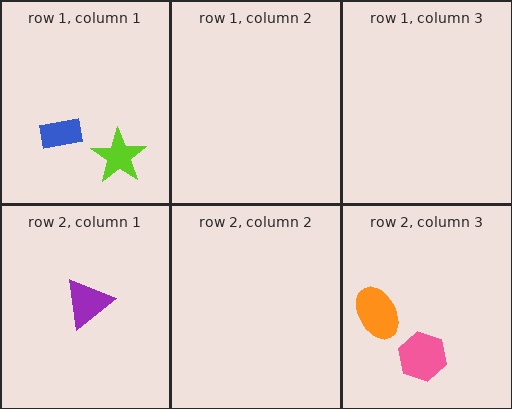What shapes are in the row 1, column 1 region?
The blue rectangle, the lime star.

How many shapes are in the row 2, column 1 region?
1.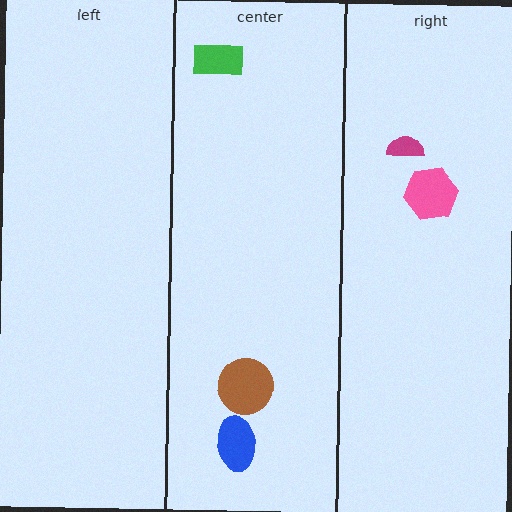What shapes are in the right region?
The pink hexagon, the magenta semicircle.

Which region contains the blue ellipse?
The center region.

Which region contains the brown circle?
The center region.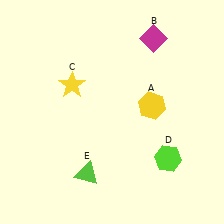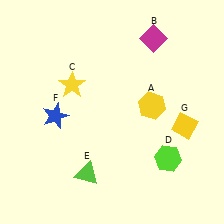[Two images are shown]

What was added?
A blue star (F), a yellow diamond (G) were added in Image 2.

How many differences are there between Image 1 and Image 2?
There are 2 differences between the two images.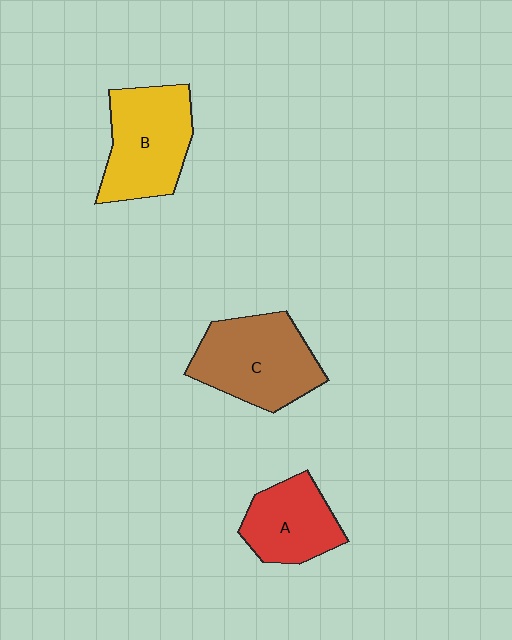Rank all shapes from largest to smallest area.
From largest to smallest: C (brown), B (yellow), A (red).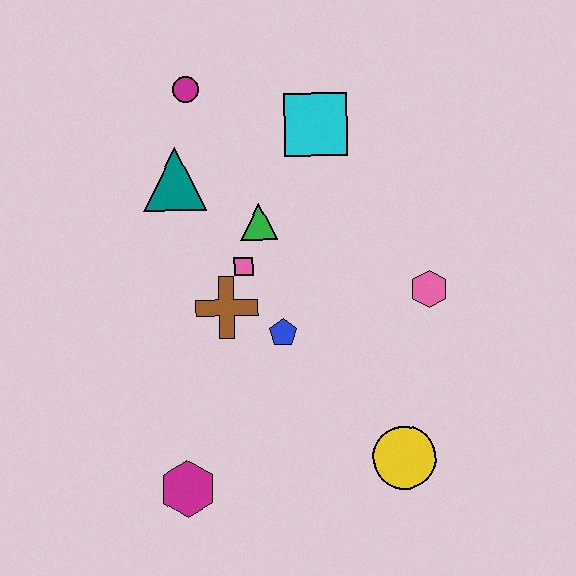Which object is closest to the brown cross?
The pink square is closest to the brown cross.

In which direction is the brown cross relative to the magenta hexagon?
The brown cross is above the magenta hexagon.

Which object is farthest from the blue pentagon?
The magenta circle is farthest from the blue pentagon.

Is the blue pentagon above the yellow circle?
Yes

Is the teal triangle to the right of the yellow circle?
No